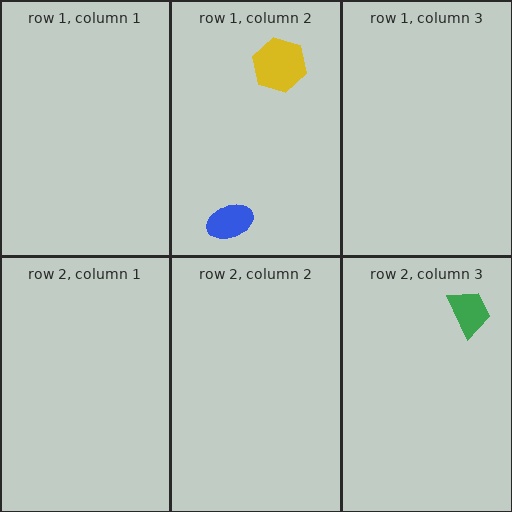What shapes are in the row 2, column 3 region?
The green trapezoid.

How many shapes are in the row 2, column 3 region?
1.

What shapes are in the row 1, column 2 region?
The blue ellipse, the yellow hexagon.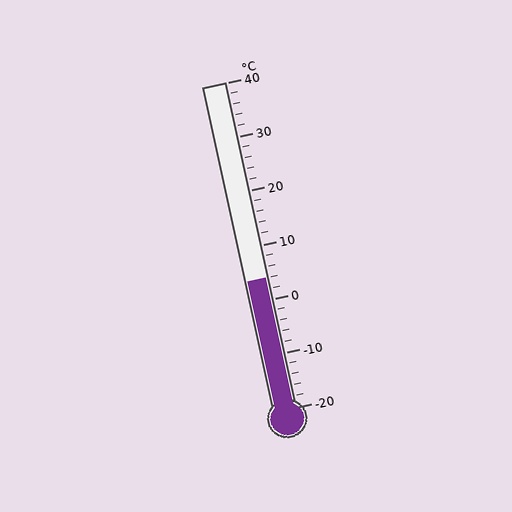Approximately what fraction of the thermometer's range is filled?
The thermometer is filled to approximately 40% of its range.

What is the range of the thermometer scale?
The thermometer scale ranges from -20°C to 40°C.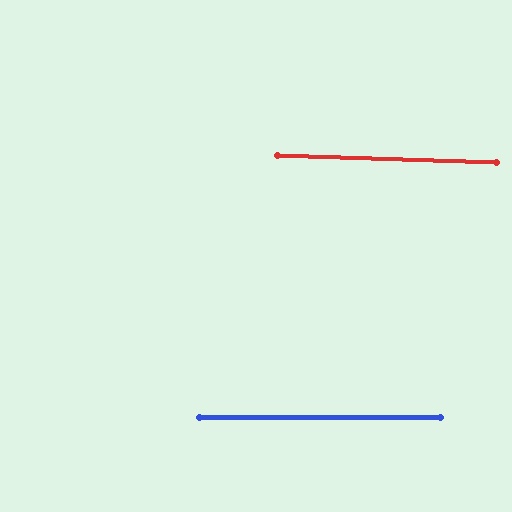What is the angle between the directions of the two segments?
Approximately 2 degrees.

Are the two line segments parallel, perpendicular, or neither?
Parallel — their directions differ by only 1.8°.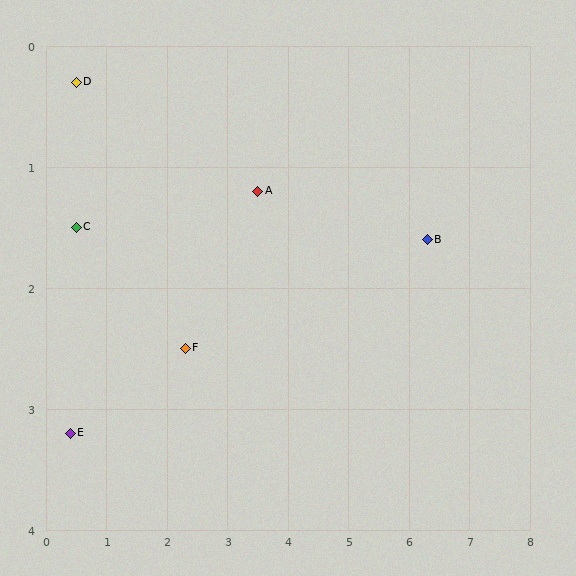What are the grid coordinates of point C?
Point C is at approximately (0.5, 1.5).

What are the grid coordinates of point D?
Point D is at approximately (0.5, 0.3).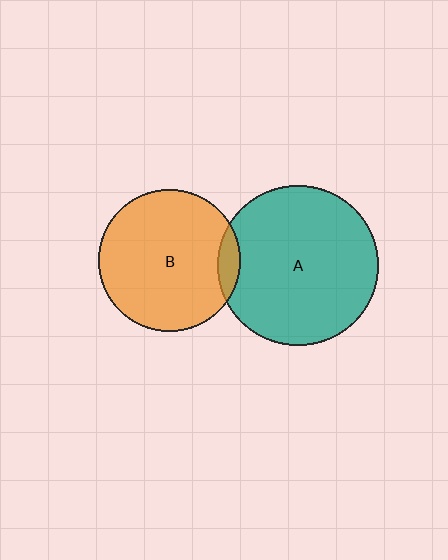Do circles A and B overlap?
Yes.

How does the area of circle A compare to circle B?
Approximately 1.3 times.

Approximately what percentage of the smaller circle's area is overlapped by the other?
Approximately 10%.